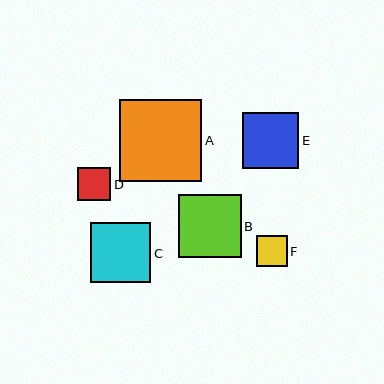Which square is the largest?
Square A is the largest with a size of approximately 83 pixels.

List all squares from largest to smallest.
From largest to smallest: A, B, C, E, D, F.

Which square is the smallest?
Square F is the smallest with a size of approximately 31 pixels.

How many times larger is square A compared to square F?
Square A is approximately 2.6 times the size of square F.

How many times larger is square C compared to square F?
Square C is approximately 1.9 times the size of square F.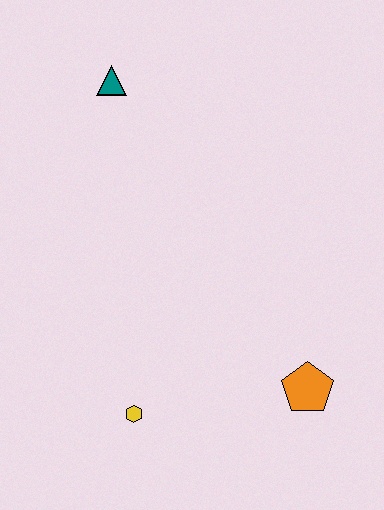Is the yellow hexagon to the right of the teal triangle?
Yes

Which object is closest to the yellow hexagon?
The orange pentagon is closest to the yellow hexagon.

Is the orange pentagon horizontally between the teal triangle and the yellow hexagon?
No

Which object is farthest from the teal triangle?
The orange pentagon is farthest from the teal triangle.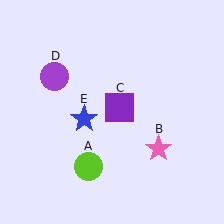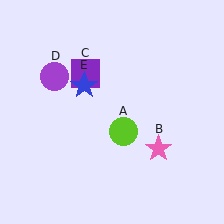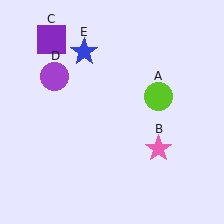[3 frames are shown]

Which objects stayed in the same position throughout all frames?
Pink star (object B) and purple circle (object D) remained stationary.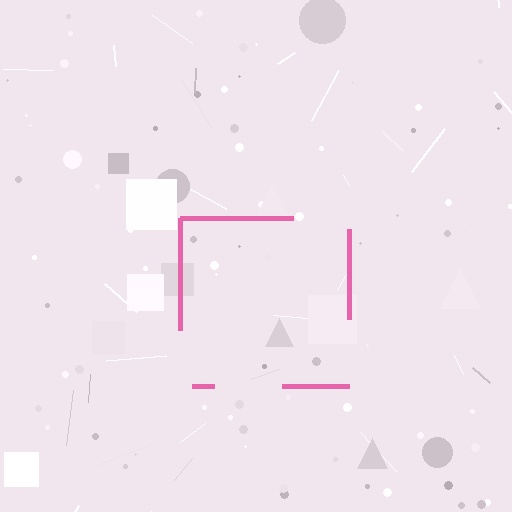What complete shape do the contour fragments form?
The contour fragments form a square.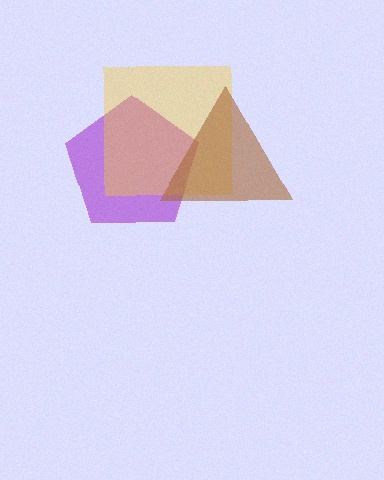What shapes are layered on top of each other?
The layered shapes are: a purple pentagon, a yellow square, a brown triangle.